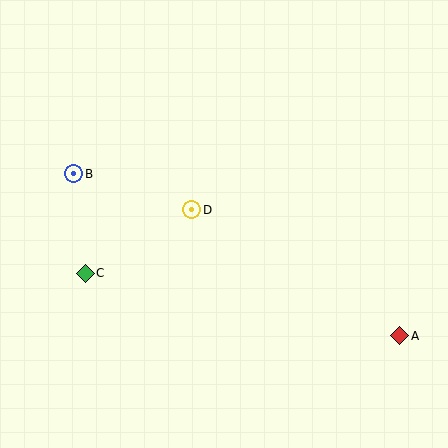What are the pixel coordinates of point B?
Point B is at (74, 174).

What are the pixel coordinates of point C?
Point C is at (85, 273).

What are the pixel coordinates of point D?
Point D is at (192, 210).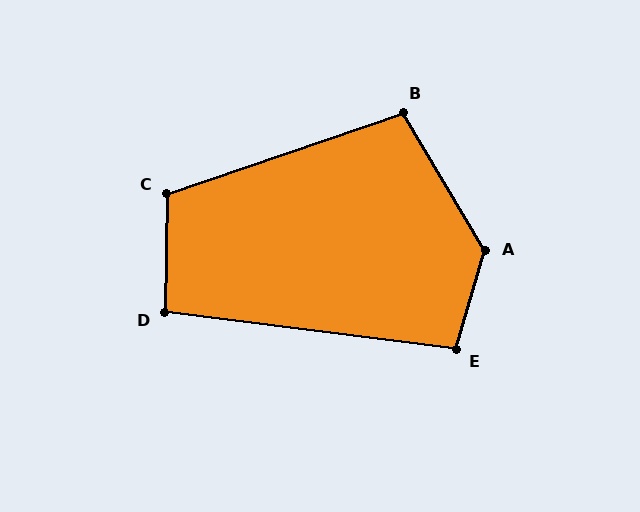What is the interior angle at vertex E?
Approximately 99 degrees (obtuse).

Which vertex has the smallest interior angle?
D, at approximately 96 degrees.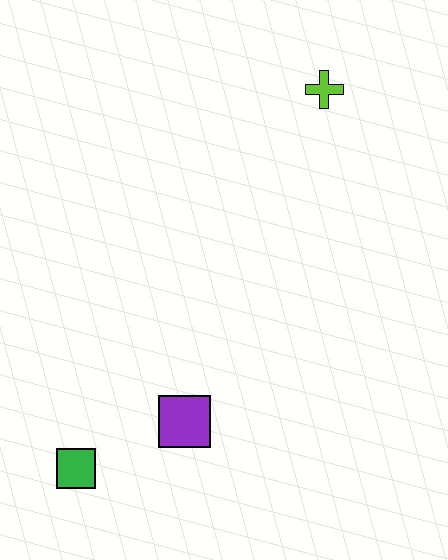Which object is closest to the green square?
The purple square is closest to the green square.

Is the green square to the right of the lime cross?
No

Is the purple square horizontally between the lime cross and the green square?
Yes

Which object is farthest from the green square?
The lime cross is farthest from the green square.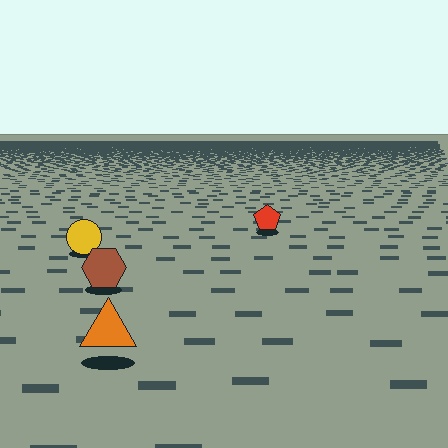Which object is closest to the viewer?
The orange triangle is closest. The texture marks near it are larger and more spread out.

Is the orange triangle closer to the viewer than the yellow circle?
Yes. The orange triangle is closer — you can tell from the texture gradient: the ground texture is coarser near it.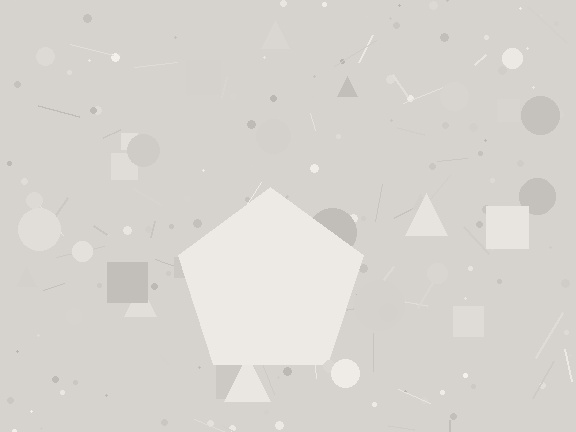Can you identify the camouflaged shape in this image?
The camouflaged shape is a pentagon.